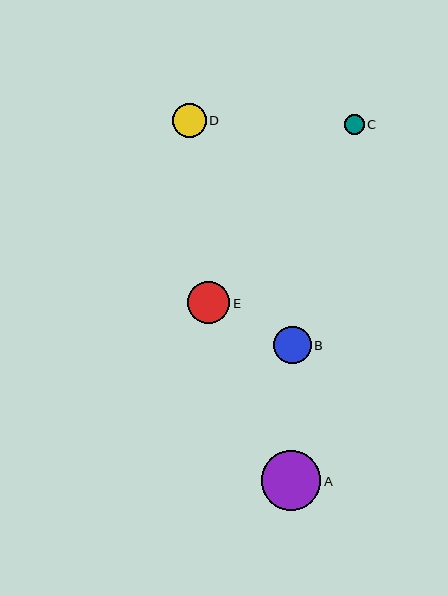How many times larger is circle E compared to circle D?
Circle E is approximately 1.3 times the size of circle D.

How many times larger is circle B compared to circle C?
Circle B is approximately 1.9 times the size of circle C.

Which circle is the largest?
Circle A is the largest with a size of approximately 60 pixels.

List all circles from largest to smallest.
From largest to smallest: A, E, B, D, C.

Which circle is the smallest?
Circle C is the smallest with a size of approximately 20 pixels.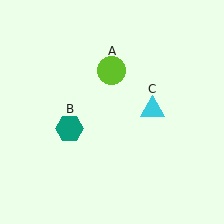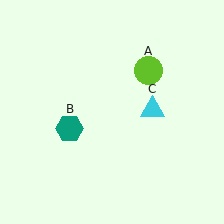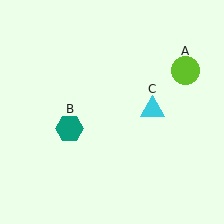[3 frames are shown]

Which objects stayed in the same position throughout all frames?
Teal hexagon (object B) and cyan triangle (object C) remained stationary.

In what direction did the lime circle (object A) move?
The lime circle (object A) moved right.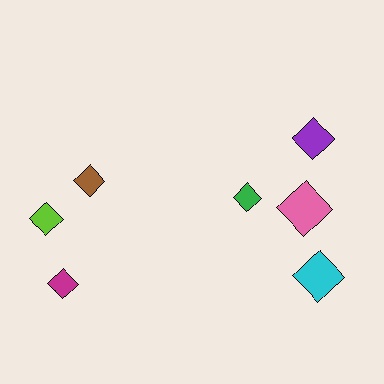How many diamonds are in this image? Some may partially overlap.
There are 7 diamonds.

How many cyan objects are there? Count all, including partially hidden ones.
There is 1 cyan object.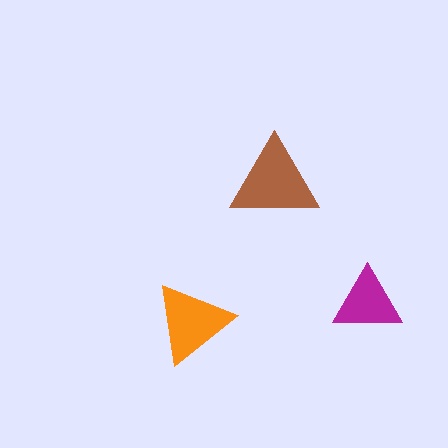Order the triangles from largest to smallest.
the brown one, the orange one, the magenta one.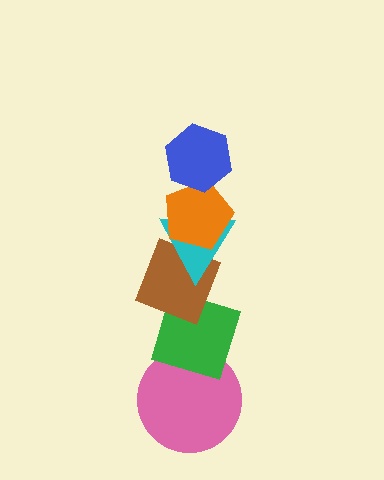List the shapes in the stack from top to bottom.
From top to bottom: the blue hexagon, the orange pentagon, the cyan triangle, the brown diamond, the green diamond, the pink circle.